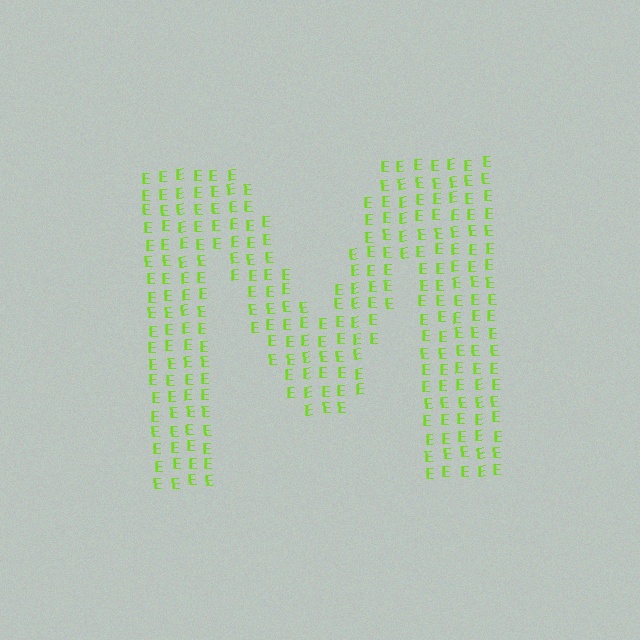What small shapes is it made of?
It is made of small letter E's.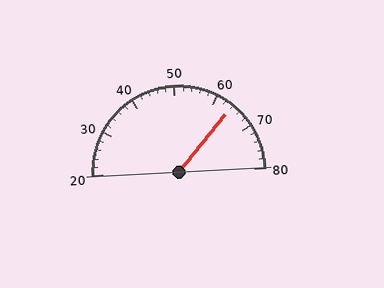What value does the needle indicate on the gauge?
The needle indicates approximately 64.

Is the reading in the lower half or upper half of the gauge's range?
The reading is in the upper half of the range (20 to 80).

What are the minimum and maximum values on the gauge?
The gauge ranges from 20 to 80.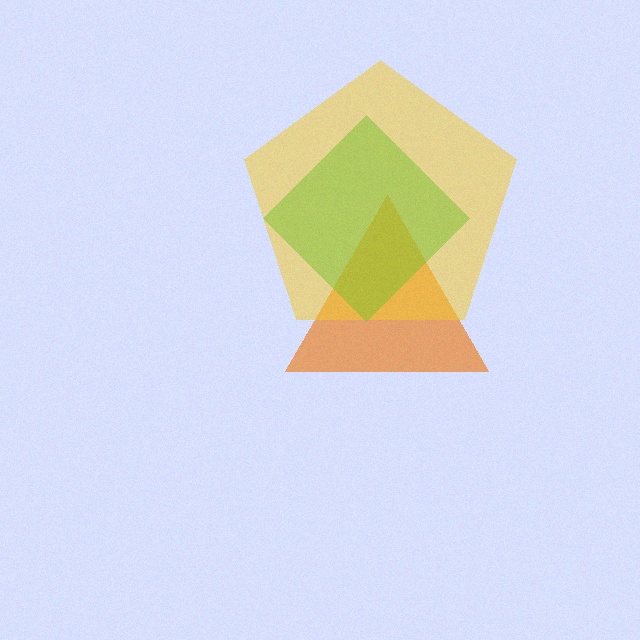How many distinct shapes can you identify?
There are 3 distinct shapes: an orange triangle, a yellow pentagon, a lime diamond.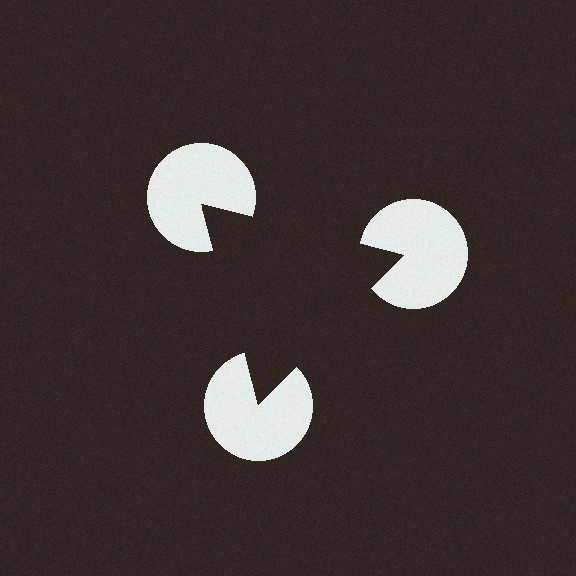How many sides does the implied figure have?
3 sides.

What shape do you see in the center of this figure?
An illusory triangle — its edges are inferred from the aligned wedge cuts in the pac-man discs, not physically drawn.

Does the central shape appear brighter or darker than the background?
It typically appears slightly darker than the background, even though no actual brightness change is drawn.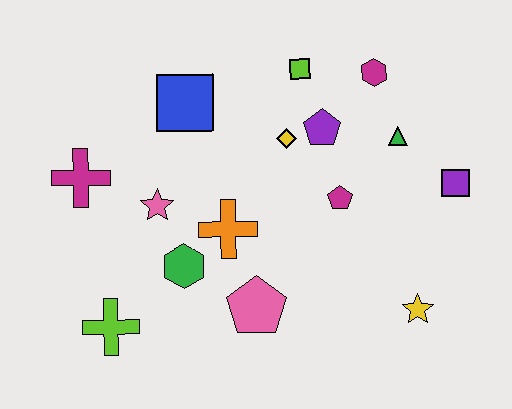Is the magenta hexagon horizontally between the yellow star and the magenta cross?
Yes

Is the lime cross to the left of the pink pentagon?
Yes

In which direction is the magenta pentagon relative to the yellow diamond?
The magenta pentagon is below the yellow diamond.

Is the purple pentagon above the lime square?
No